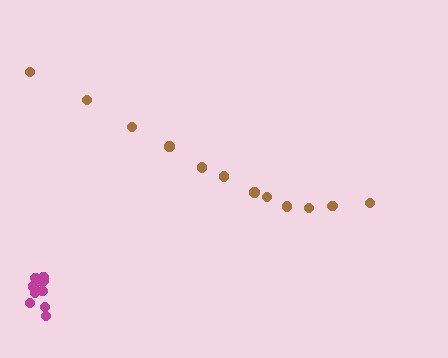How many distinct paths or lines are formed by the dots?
There are 2 distinct paths.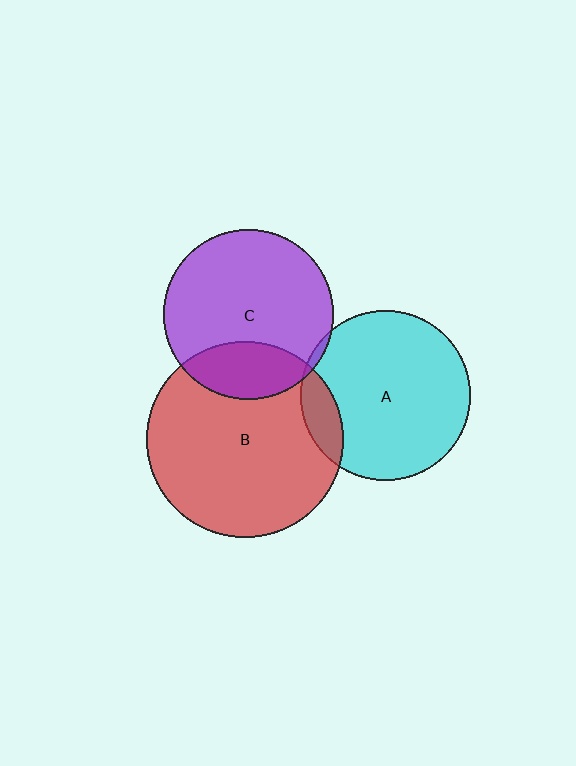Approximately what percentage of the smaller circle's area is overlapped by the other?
Approximately 10%.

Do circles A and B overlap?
Yes.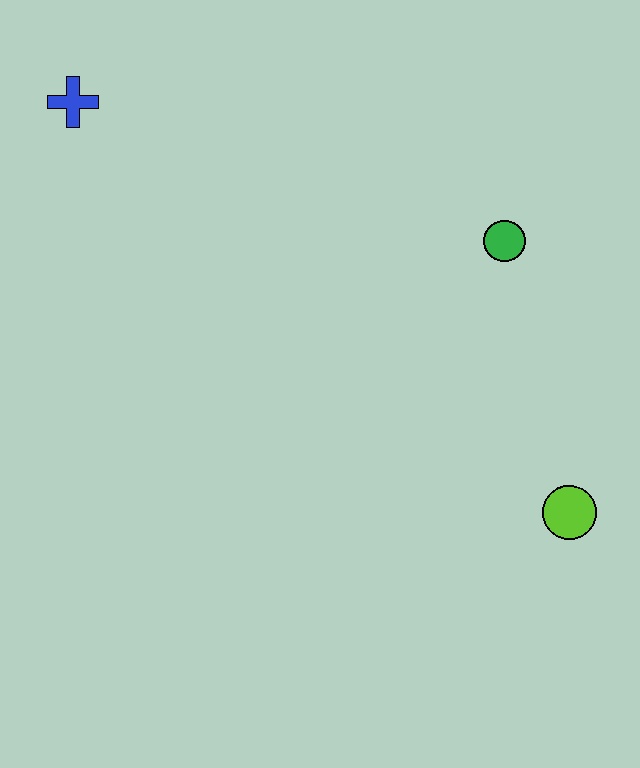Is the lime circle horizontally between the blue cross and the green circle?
No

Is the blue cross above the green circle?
Yes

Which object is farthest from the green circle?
The blue cross is farthest from the green circle.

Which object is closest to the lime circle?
The green circle is closest to the lime circle.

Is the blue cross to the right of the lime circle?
No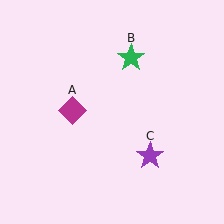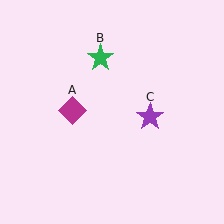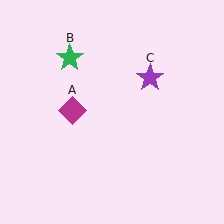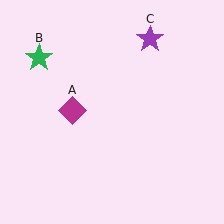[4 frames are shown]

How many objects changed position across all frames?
2 objects changed position: green star (object B), purple star (object C).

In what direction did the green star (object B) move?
The green star (object B) moved left.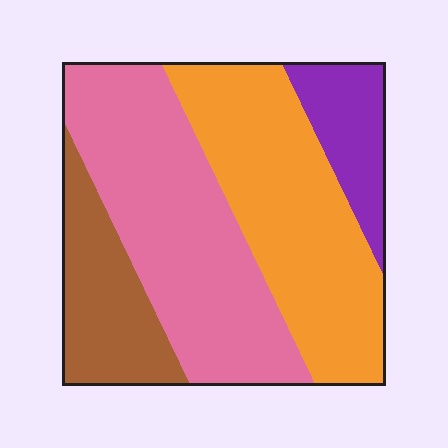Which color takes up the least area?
Purple, at roughly 10%.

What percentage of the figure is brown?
Brown takes up about one sixth (1/6) of the figure.